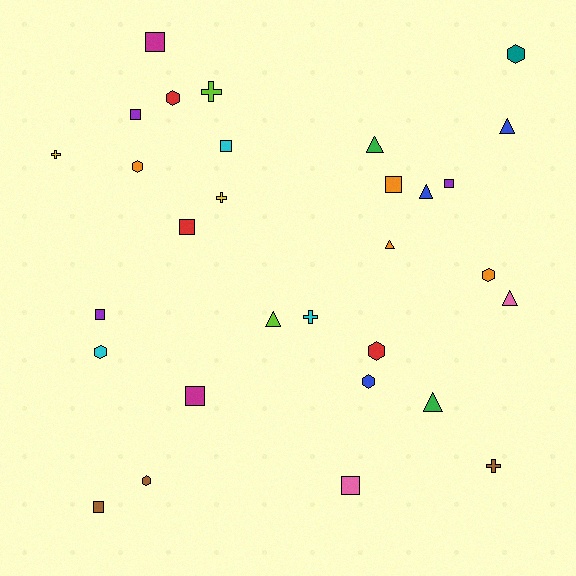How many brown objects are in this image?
There are 3 brown objects.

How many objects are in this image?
There are 30 objects.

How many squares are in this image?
There are 10 squares.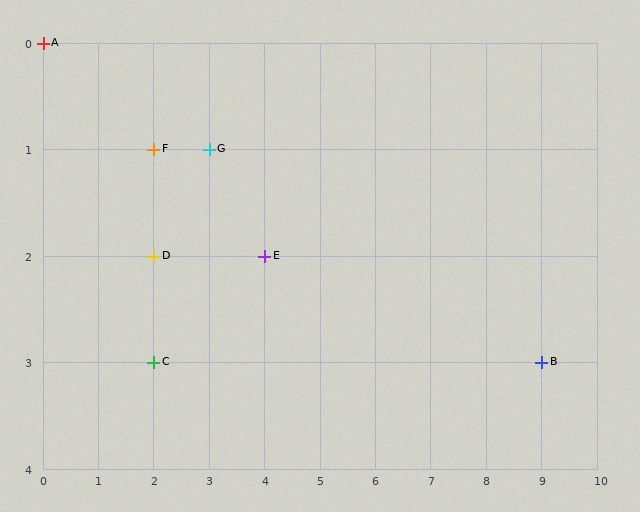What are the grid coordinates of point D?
Point D is at grid coordinates (2, 2).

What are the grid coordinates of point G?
Point G is at grid coordinates (3, 1).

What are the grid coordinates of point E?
Point E is at grid coordinates (4, 2).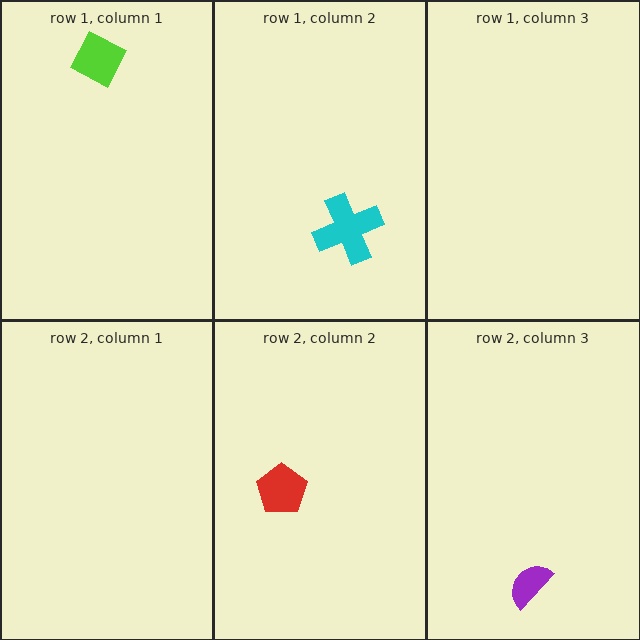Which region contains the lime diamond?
The row 1, column 1 region.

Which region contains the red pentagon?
The row 2, column 2 region.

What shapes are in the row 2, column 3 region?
The purple semicircle.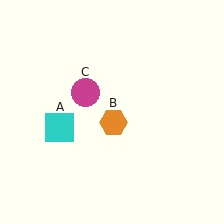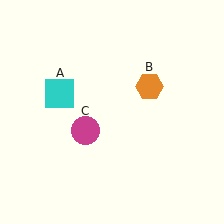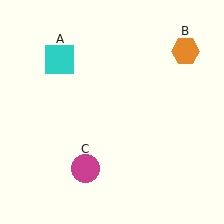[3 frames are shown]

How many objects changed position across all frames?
3 objects changed position: cyan square (object A), orange hexagon (object B), magenta circle (object C).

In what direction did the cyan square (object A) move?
The cyan square (object A) moved up.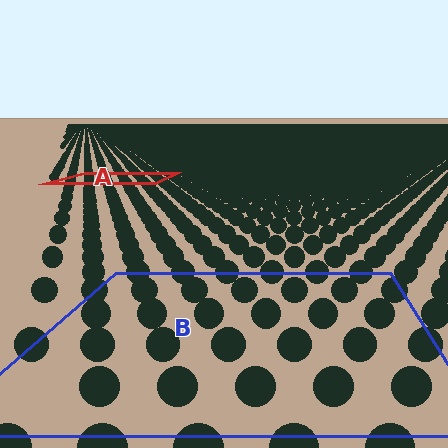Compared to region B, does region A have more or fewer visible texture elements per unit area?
Region A has more texture elements per unit area — they are packed more densely because it is farther away.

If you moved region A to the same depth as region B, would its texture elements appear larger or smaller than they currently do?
They would appear larger. At a closer depth, the same texture elements are projected at a bigger on-screen size.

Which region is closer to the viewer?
Region B is closer. The texture elements there are larger and more spread out.